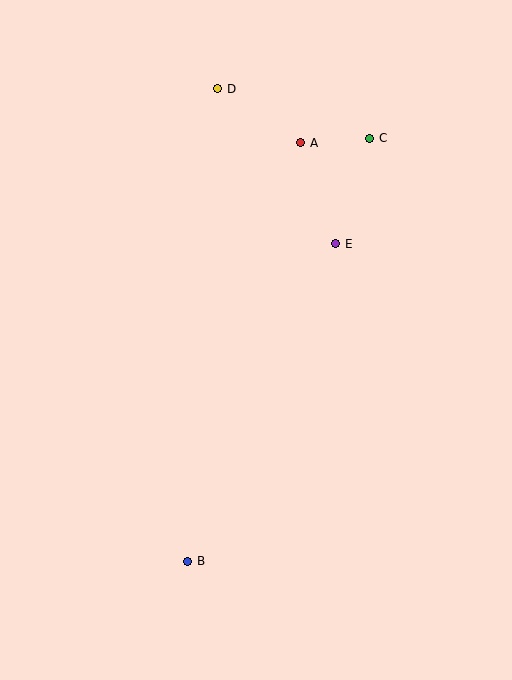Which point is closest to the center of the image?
Point E at (336, 244) is closest to the center.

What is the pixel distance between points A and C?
The distance between A and C is 70 pixels.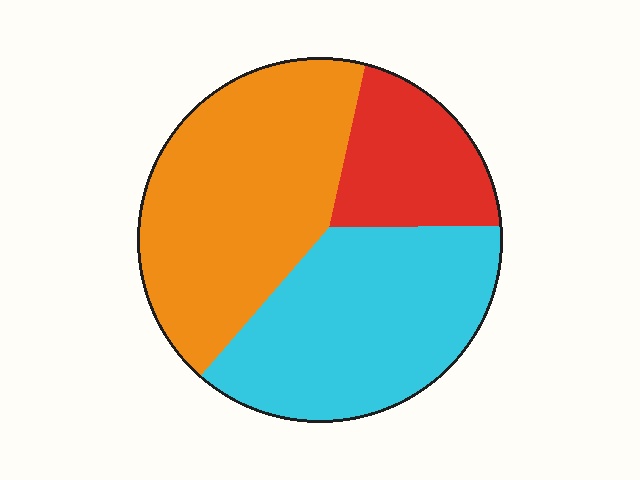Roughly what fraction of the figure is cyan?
Cyan takes up about two fifths (2/5) of the figure.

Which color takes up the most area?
Orange, at roughly 45%.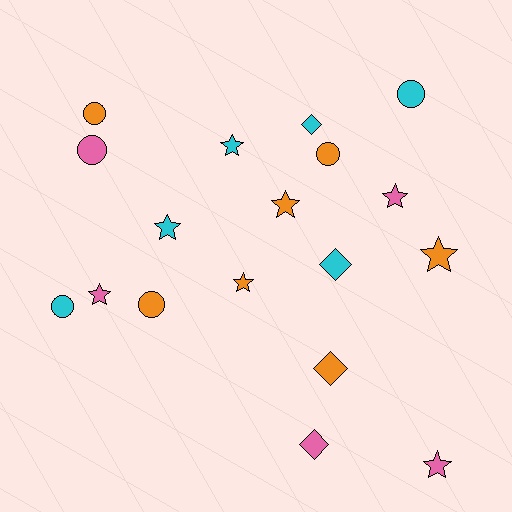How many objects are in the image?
There are 18 objects.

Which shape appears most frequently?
Star, with 8 objects.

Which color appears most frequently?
Orange, with 7 objects.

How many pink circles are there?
There is 1 pink circle.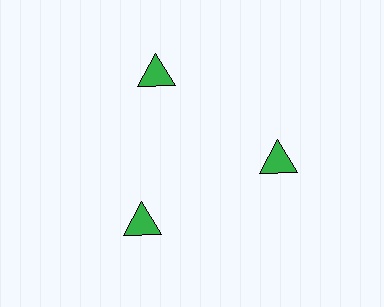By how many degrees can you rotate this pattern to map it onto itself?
The pattern maps onto itself every 120 degrees of rotation.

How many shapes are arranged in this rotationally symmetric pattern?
There are 3 shapes, arranged in 3 groups of 1.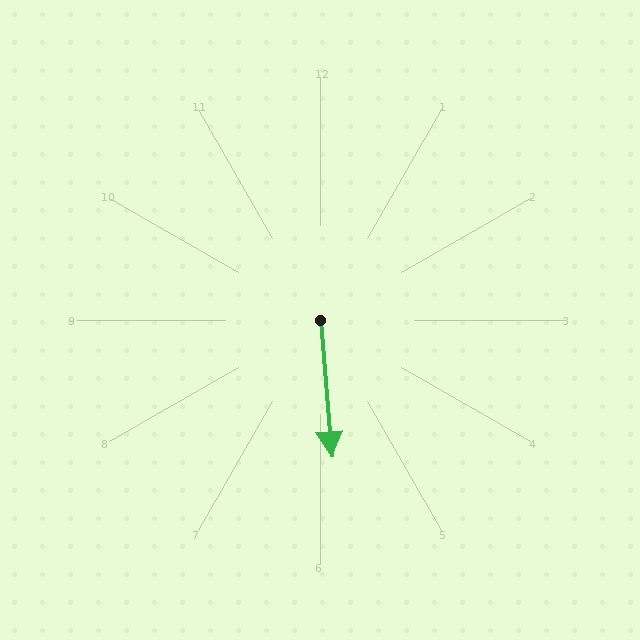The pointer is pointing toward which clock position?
Roughly 6 o'clock.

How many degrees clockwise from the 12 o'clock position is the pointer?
Approximately 175 degrees.